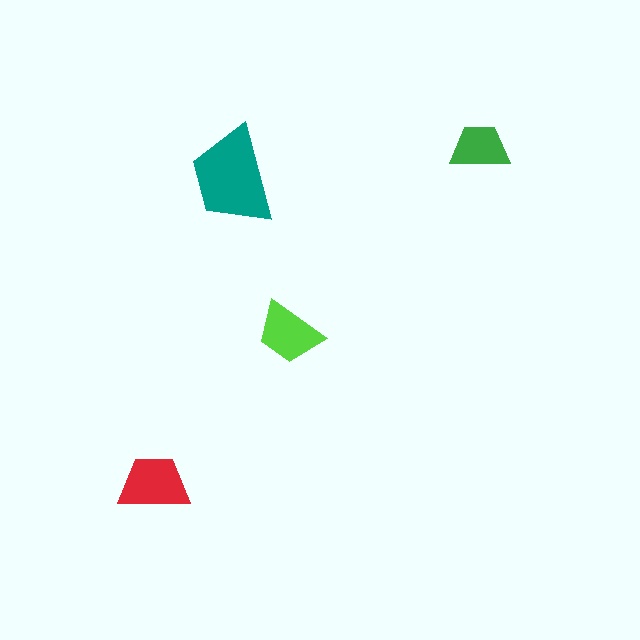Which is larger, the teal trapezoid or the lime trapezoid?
The teal one.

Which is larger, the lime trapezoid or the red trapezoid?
The red one.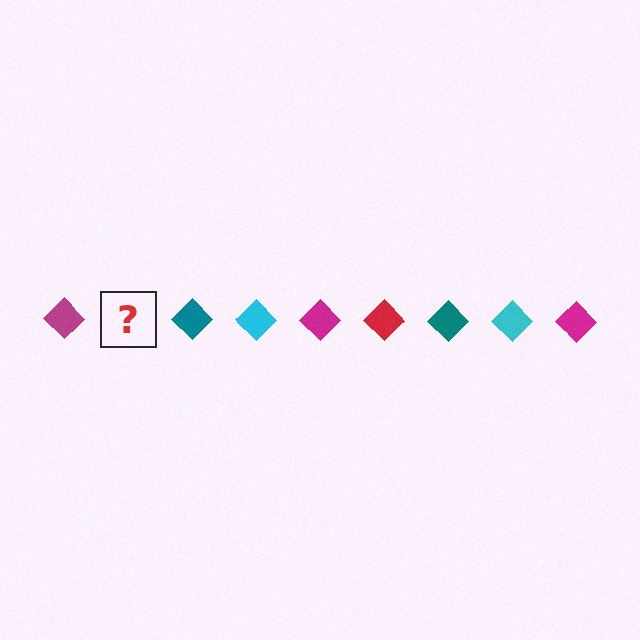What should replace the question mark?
The question mark should be replaced with a red diamond.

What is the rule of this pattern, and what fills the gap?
The rule is that the pattern cycles through magenta, red, teal, cyan diamonds. The gap should be filled with a red diamond.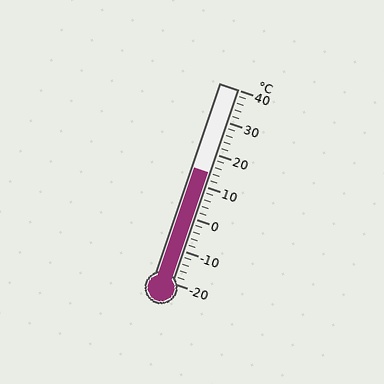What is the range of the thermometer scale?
The thermometer scale ranges from -20°C to 40°C.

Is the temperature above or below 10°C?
The temperature is above 10°C.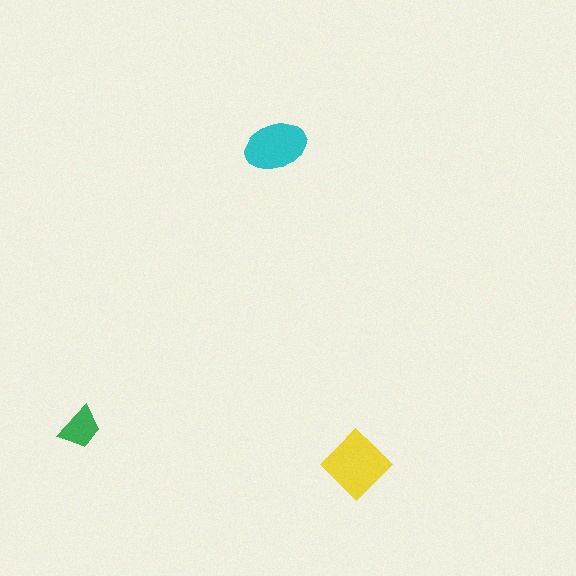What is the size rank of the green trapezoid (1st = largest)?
3rd.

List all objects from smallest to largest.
The green trapezoid, the cyan ellipse, the yellow diamond.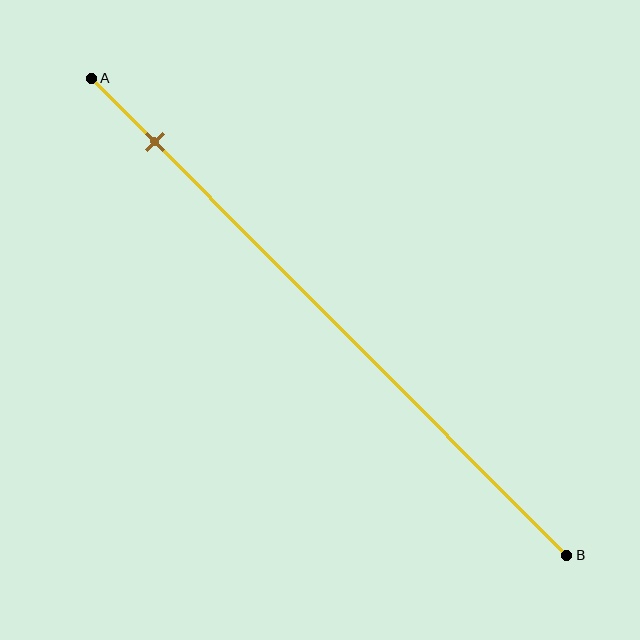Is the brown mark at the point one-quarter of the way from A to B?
No, the mark is at about 15% from A, not at the 25% one-quarter point.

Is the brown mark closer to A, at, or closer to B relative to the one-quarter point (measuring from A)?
The brown mark is closer to point A than the one-quarter point of segment AB.